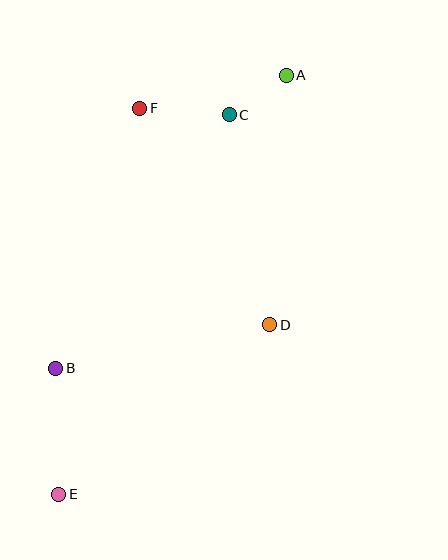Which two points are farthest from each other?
Points A and E are farthest from each other.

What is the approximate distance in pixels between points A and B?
The distance between A and B is approximately 373 pixels.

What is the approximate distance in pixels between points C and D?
The distance between C and D is approximately 214 pixels.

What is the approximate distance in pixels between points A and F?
The distance between A and F is approximately 150 pixels.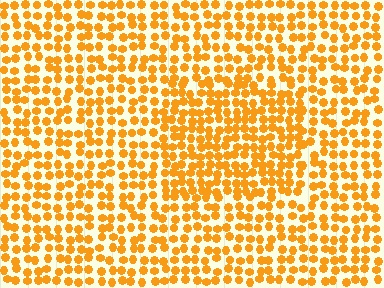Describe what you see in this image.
The image contains small orange elements arranged at two different densities. A rectangle-shaped region is visible where the elements are more densely packed than the surrounding area.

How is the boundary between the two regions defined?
The boundary is defined by a change in element density (approximately 1.4x ratio). All elements are the same color, size, and shape.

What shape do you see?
I see a rectangle.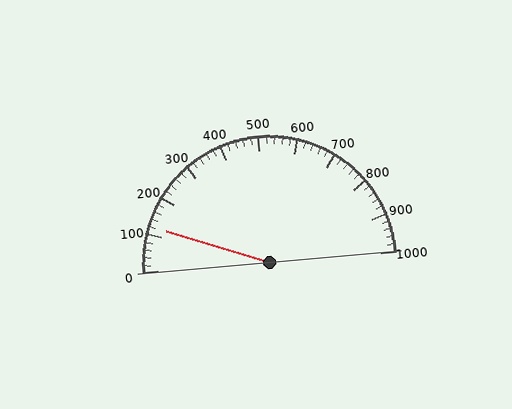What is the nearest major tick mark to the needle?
The nearest major tick mark is 100.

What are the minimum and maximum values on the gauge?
The gauge ranges from 0 to 1000.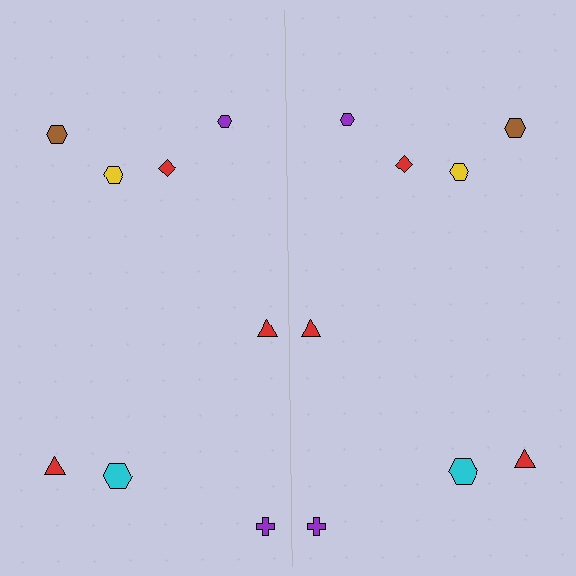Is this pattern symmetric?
Yes, this pattern has bilateral (reflection) symmetry.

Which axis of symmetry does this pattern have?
The pattern has a vertical axis of symmetry running through the center of the image.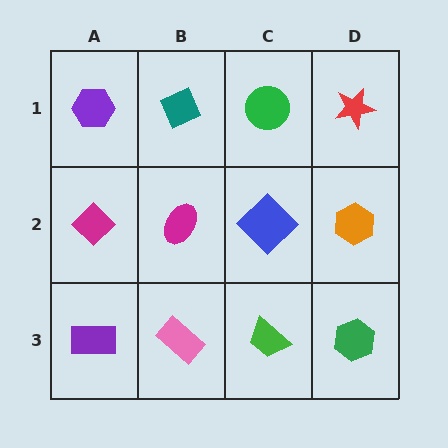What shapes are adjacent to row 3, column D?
An orange hexagon (row 2, column D), a green trapezoid (row 3, column C).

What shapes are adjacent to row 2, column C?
A green circle (row 1, column C), a green trapezoid (row 3, column C), a magenta ellipse (row 2, column B), an orange hexagon (row 2, column D).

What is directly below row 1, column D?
An orange hexagon.